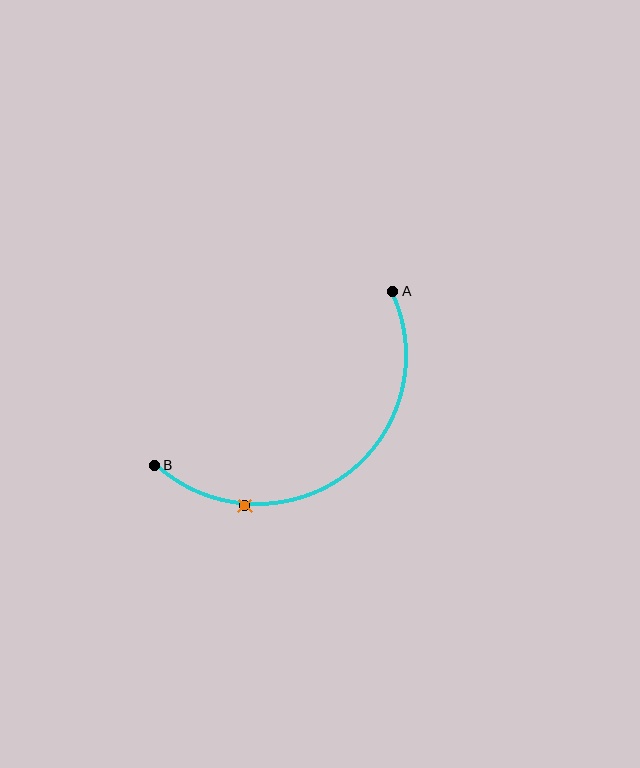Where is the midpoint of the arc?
The arc midpoint is the point on the curve farthest from the straight line joining A and B. It sits below and to the right of that line.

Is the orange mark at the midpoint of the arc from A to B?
No. The orange mark lies on the arc but is closer to endpoint B. The arc midpoint would be at the point on the curve equidistant along the arc from both A and B.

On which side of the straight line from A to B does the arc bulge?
The arc bulges below and to the right of the straight line connecting A and B.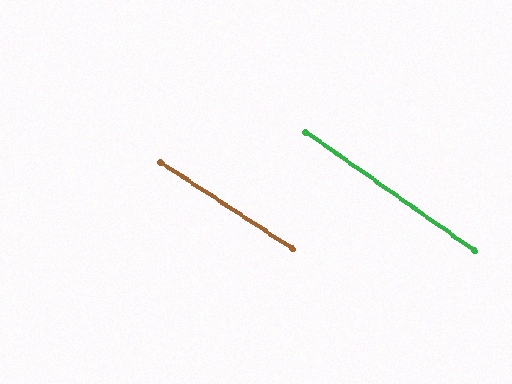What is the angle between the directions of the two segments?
Approximately 2 degrees.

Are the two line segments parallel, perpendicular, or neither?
Parallel — their directions differ by only 2.0°.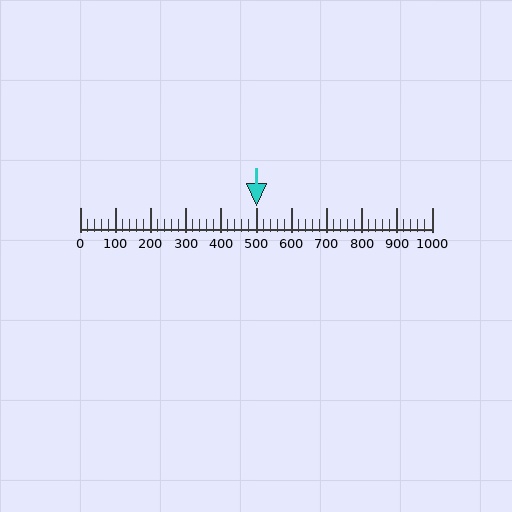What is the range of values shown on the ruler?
The ruler shows values from 0 to 1000.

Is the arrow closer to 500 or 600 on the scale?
The arrow is closer to 500.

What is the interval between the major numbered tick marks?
The major tick marks are spaced 100 units apart.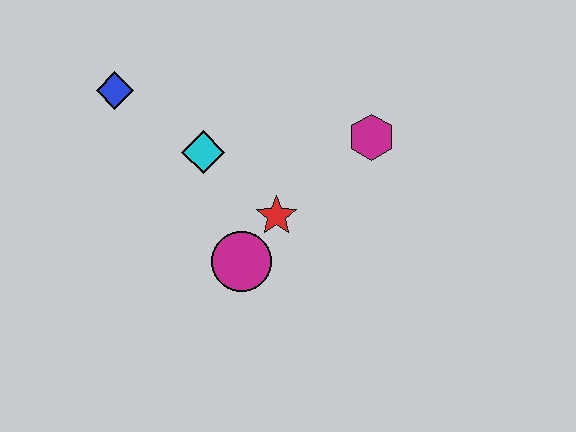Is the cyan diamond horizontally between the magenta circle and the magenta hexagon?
No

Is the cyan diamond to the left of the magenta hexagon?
Yes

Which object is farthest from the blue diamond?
The magenta hexagon is farthest from the blue diamond.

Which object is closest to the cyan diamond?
The red star is closest to the cyan diamond.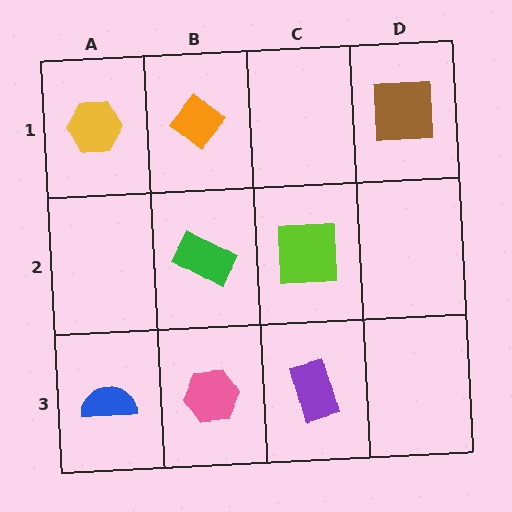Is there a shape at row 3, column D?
No, that cell is empty.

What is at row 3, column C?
A purple rectangle.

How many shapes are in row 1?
3 shapes.